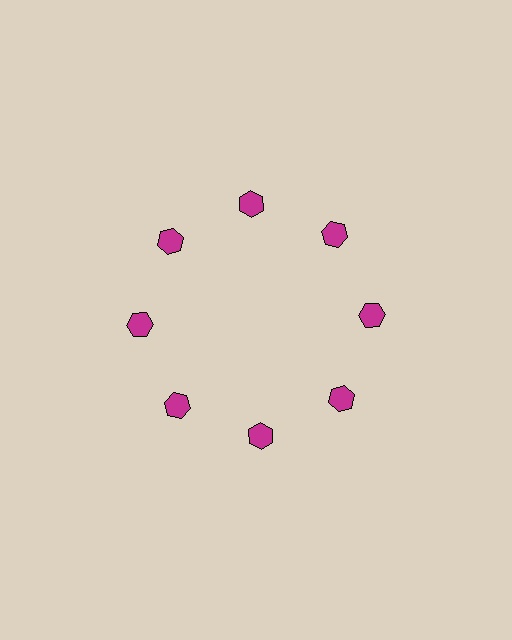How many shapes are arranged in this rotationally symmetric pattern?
There are 8 shapes, arranged in 8 groups of 1.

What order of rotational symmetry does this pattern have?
This pattern has 8-fold rotational symmetry.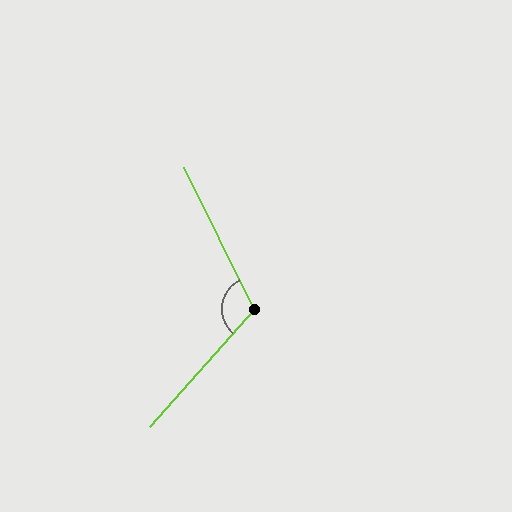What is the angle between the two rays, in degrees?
Approximately 112 degrees.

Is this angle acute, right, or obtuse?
It is obtuse.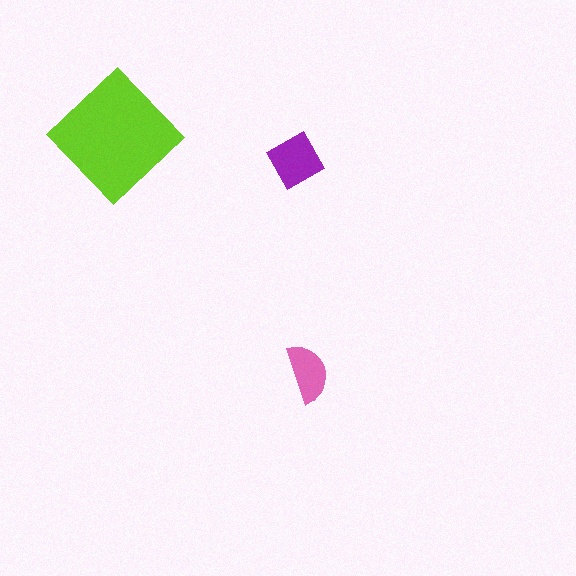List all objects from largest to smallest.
The lime diamond, the purple diamond, the pink semicircle.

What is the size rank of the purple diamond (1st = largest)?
2nd.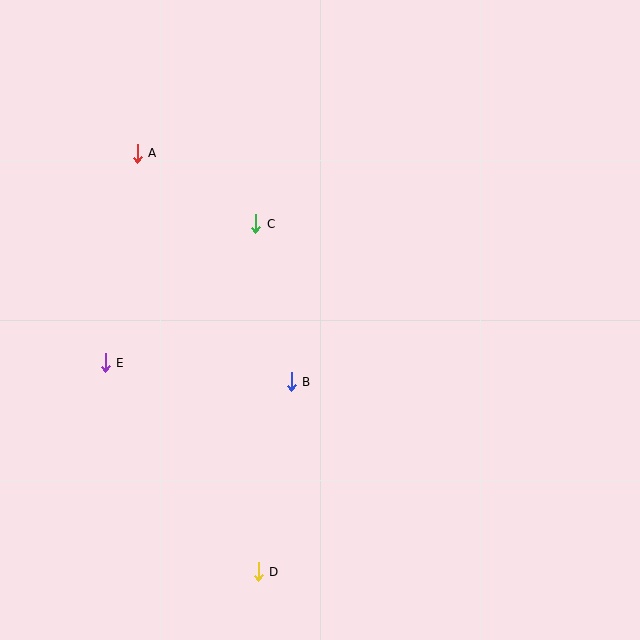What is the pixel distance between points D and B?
The distance between D and B is 193 pixels.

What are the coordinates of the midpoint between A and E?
The midpoint between A and E is at (121, 258).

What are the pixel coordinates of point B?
Point B is at (291, 382).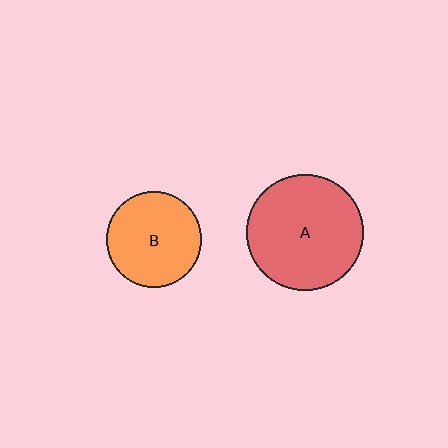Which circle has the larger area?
Circle A (red).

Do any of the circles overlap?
No, none of the circles overlap.